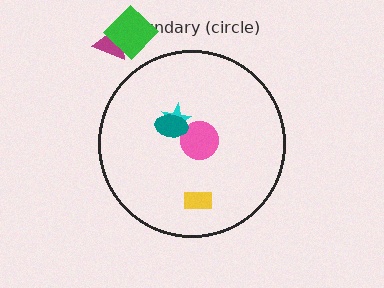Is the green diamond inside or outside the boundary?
Outside.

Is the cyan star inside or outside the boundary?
Inside.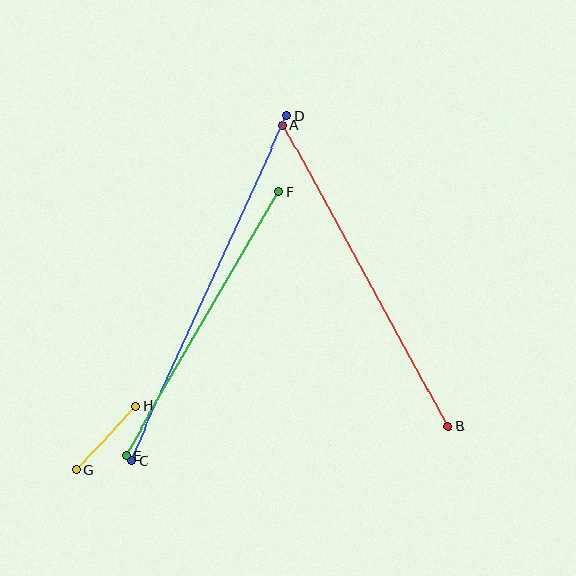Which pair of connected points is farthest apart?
Points C and D are farthest apart.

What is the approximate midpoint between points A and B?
The midpoint is at approximately (366, 276) pixels.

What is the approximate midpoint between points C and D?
The midpoint is at approximately (209, 288) pixels.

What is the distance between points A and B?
The distance is approximately 344 pixels.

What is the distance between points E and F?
The distance is approximately 304 pixels.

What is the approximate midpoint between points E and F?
The midpoint is at approximately (202, 324) pixels.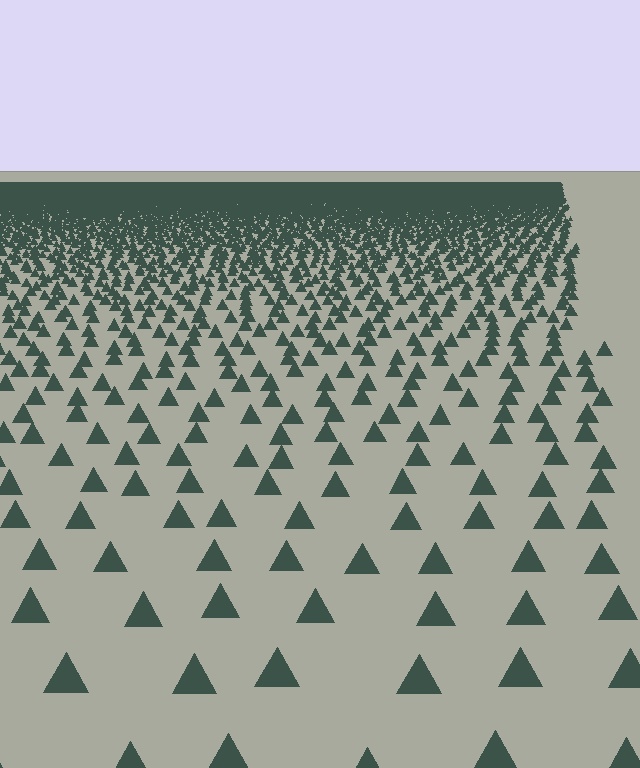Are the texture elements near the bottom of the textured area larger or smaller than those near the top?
Larger. Near the bottom, elements are closer to the viewer and appear at a bigger on-screen size.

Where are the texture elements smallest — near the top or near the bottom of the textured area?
Near the top.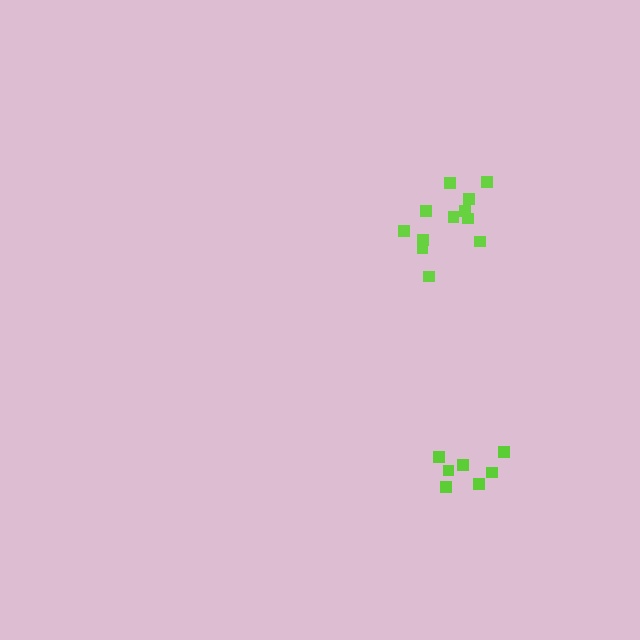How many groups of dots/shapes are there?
There are 2 groups.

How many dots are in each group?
Group 1: 12 dots, Group 2: 7 dots (19 total).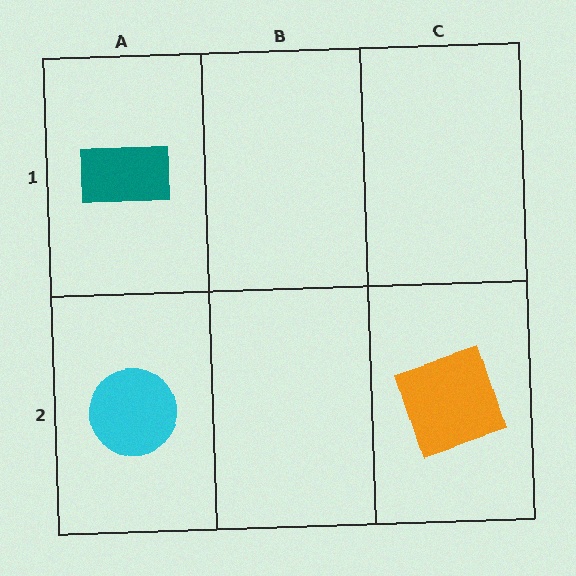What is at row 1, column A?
A teal rectangle.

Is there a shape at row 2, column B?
No, that cell is empty.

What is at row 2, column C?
An orange square.